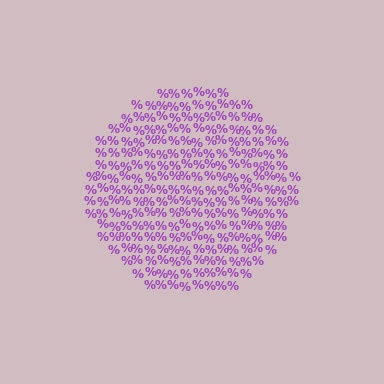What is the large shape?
The large shape is a circle.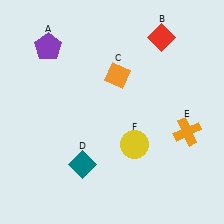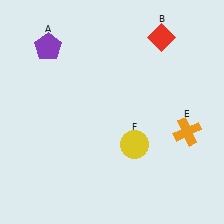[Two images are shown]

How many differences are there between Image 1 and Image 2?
There are 2 differences between the two images.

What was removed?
The orange diamond (C), the teal diamond (D) were removed in Image 2.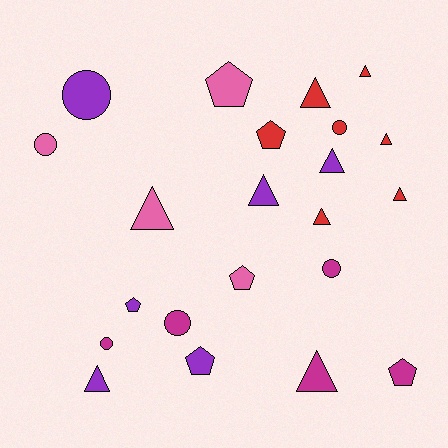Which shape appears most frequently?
Triangle, with 10 objects.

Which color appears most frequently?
Red, with 7 objects.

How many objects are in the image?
There are 22 objects.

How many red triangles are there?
There are 5 red triangles.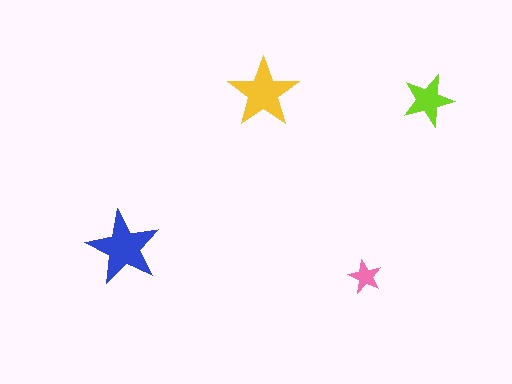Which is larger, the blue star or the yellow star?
The blue one.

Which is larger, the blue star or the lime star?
The blue one.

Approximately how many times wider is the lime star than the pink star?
About 1.5 times wider.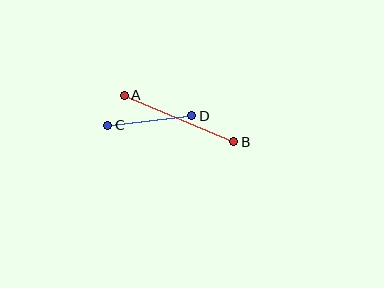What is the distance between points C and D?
The distance is approximately 85 pixels.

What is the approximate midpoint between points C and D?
The midpoint is at approximately (150, 120) pixels.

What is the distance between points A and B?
The distance is approximately 119 pixels.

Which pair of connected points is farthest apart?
Points A and B are farthest apart.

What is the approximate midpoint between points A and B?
The midpoint is at approximately (179, 118) pixels.